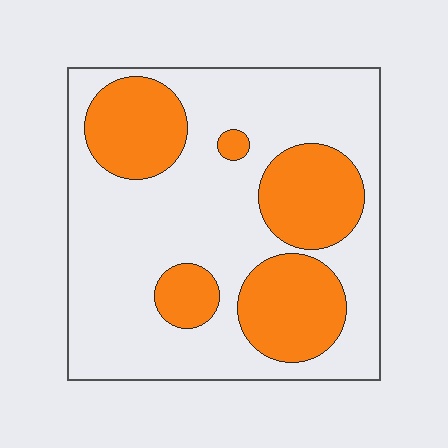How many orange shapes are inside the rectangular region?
5.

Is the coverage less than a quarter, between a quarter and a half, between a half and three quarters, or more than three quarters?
Between a quarter and a half.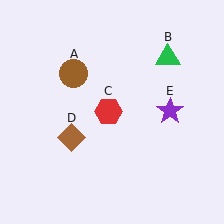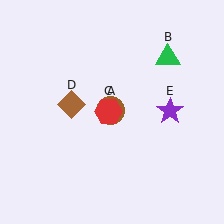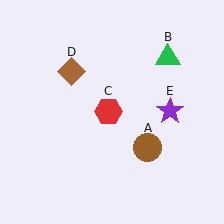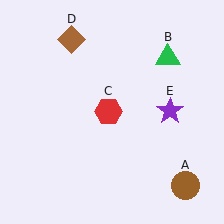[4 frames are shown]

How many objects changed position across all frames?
2 objects changed position: brown circle (object A), brown diamond (object D).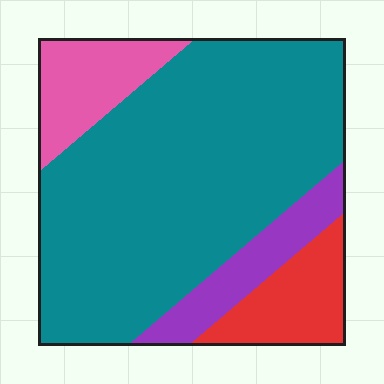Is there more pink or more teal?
Teal.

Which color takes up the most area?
Teal, at roughly 65%.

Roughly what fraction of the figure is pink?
Pink takes up about one tenth (1/10) of the figure.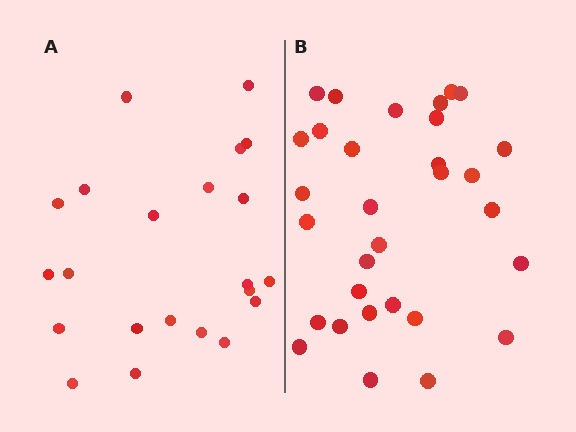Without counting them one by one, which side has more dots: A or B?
Region B (the right region) has more dots.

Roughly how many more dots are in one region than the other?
Region B has roughly 8 or so more dots than region A.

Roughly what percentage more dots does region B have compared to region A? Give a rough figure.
About 40% more.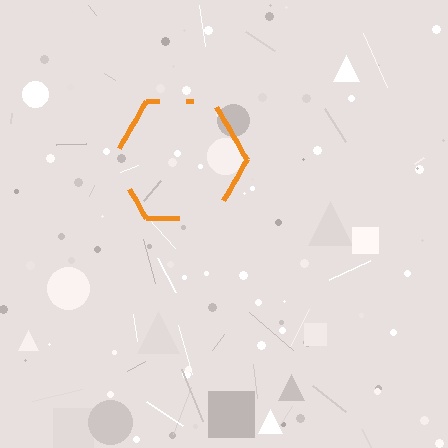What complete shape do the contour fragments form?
The contour fragments form a hexagon.